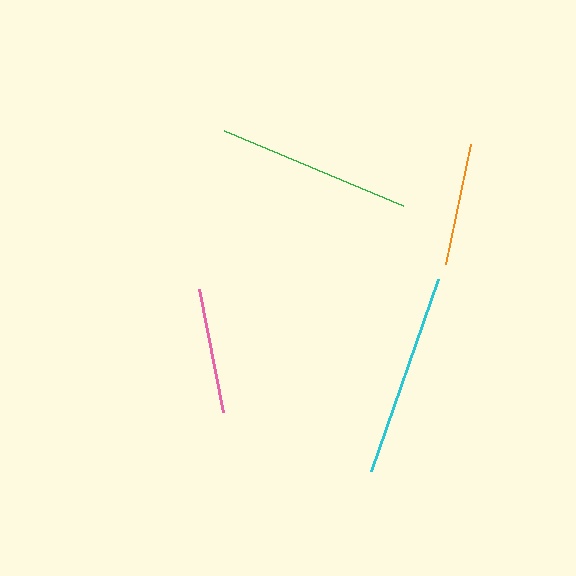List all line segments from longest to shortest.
From longest to shortest: cyan, green, pink, orange.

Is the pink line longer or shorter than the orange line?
The pink line is longer than the orange line.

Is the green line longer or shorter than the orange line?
The green line is longer than the orange line.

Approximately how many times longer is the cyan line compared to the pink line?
The cyan line is approximately 1.6 times the length of the pink line.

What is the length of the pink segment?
The pink segment is approximately 126 pixels long.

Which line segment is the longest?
The cyan line is the longest at approximately 204 pixels.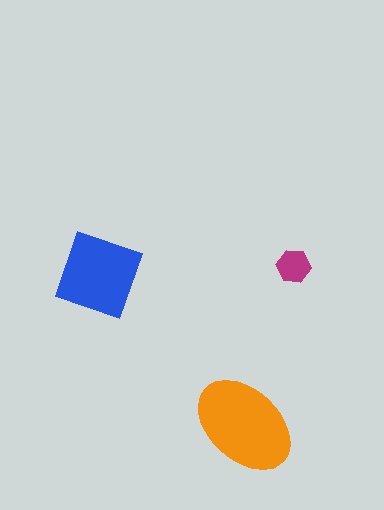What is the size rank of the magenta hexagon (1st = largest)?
3rd.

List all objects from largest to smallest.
The orange ellipse, the blue square, the magenta hexagon.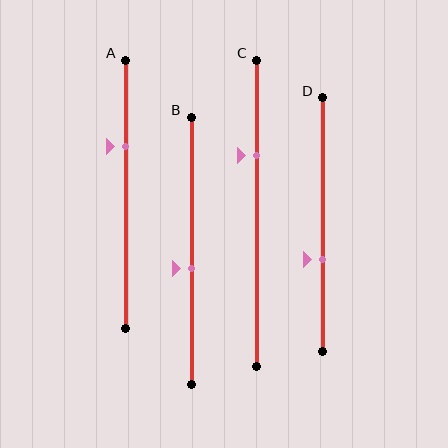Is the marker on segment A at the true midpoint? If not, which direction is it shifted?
No, the marker on segment A is shifted upward by about 18% of the segment length.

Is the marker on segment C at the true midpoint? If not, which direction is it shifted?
No, the marker on segment C is shifted upward by about 19% of the segment length.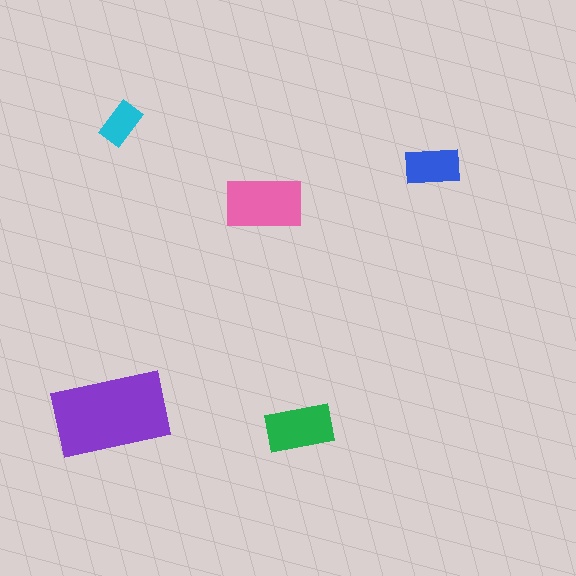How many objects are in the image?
There are 5 objects in the image.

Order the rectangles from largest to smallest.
the purple one, the pink one, the green one, the blue one, the cyan one.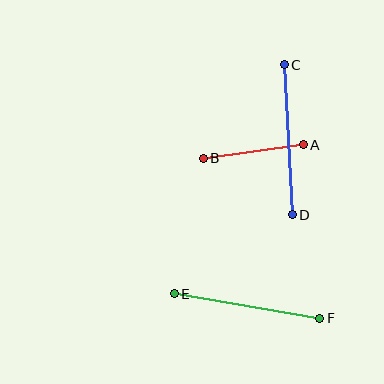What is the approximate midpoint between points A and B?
The midpoint is at approximately (253, 152) pixels.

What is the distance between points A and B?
The distance is approximately 101 pixels.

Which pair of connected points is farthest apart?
Points C and D are farthest apart.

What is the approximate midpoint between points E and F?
The midpoint is at approximately (247, 306) pixels.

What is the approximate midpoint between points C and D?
The midpoint is at approximately (288, 140) pixels.